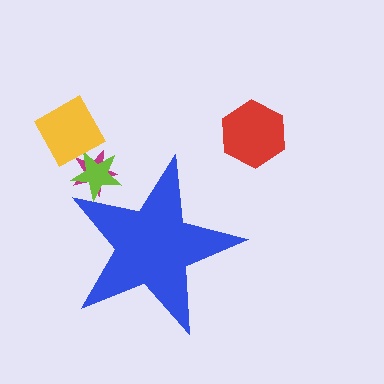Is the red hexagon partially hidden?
No, the red hexagon is fully visible.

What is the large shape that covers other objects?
A blue star.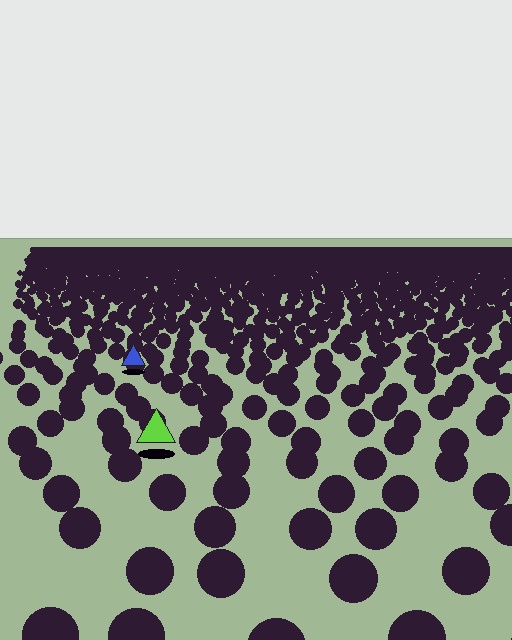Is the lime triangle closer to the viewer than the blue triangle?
Yes. The lime triangle is closer — you can tell from the texture gradient: the ground texture is coarser near it.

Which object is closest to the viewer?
The lime triangle is closest. The texture marks near it are larger and more spread out.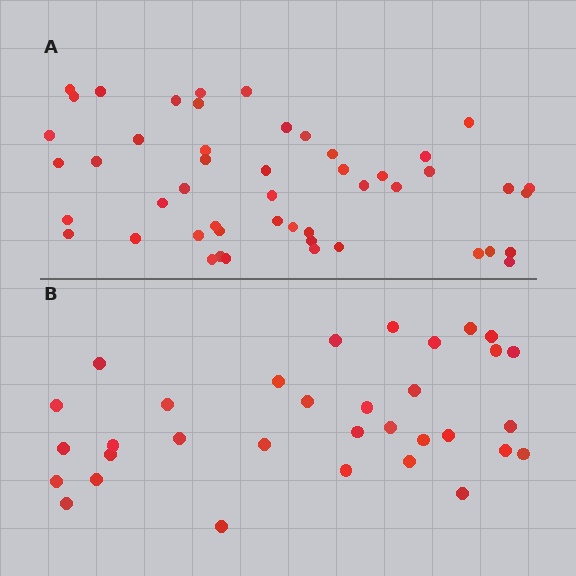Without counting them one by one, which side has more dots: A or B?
Region A (the top region) has more dots.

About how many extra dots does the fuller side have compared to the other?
Region A has approximately 15 more dots than region B.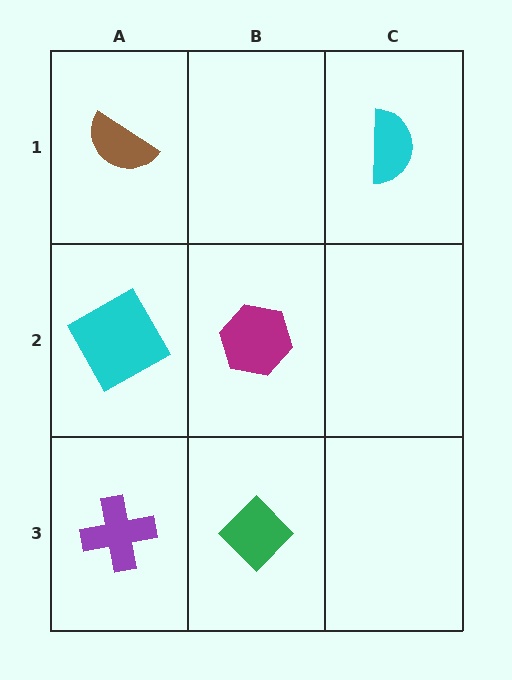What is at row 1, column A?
A brown semicircle.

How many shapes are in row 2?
2 shapes.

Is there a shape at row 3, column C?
No, that cell is empty.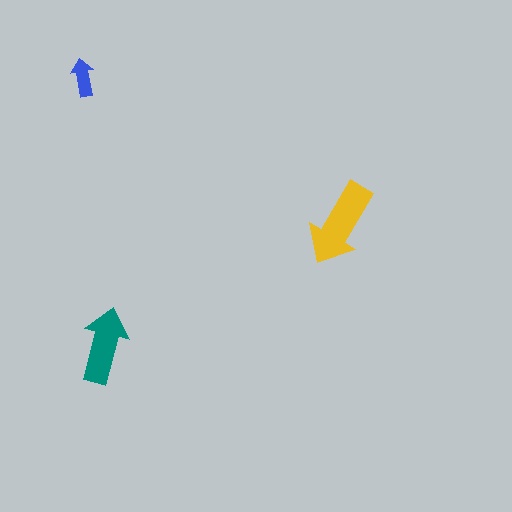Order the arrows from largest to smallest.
the yellow one, the teal one, the blue one.